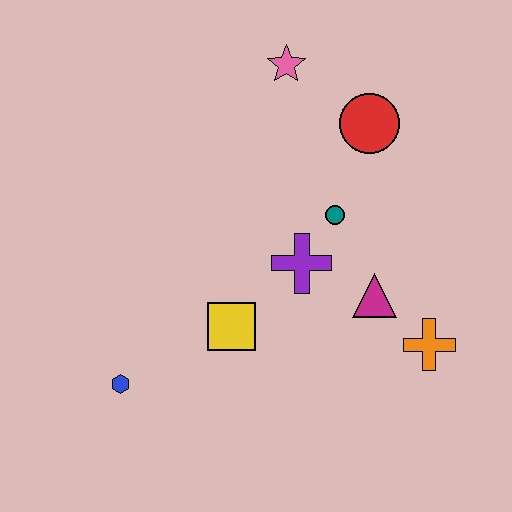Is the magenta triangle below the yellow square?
No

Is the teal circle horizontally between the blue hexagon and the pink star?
No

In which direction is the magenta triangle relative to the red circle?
The magenta triangle is below the red circle.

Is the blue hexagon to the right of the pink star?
No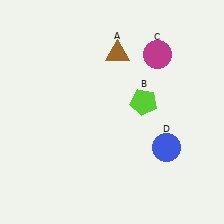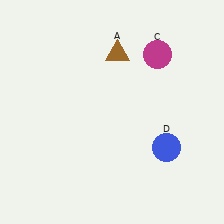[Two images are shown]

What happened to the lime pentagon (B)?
The lime pentagon (B) was removed in Image 2. It was in the top-right area of Image 1.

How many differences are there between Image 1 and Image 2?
There is 1 difference between the two images.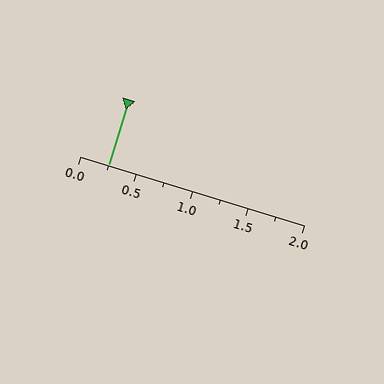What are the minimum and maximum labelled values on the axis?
The axis runs from 0.0 to 2.0.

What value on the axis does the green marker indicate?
The marker indicates approximately 0.25.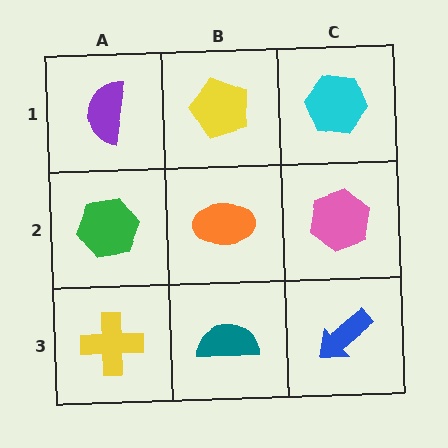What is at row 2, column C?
A pink hexagon.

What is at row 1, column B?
A yellow pentagon.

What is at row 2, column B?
An orange ellipse.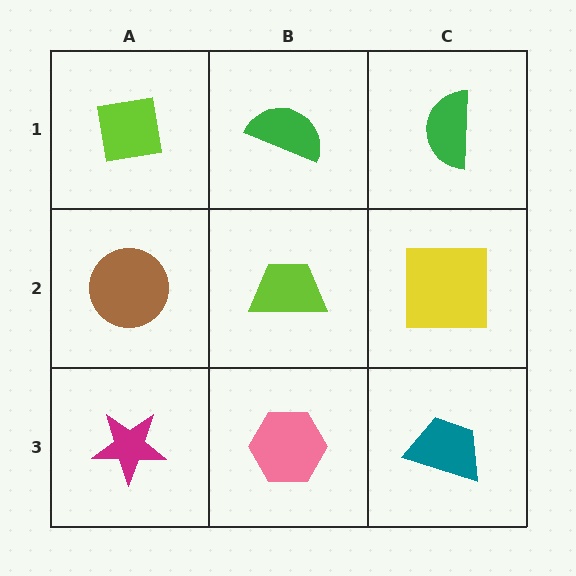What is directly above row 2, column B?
A green semicircle.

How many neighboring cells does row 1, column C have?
2.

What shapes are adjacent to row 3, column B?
A lime trapezoid (row 2, column B), a magenta star (row 3, column A), a teal trapezoid (row 3, column C).